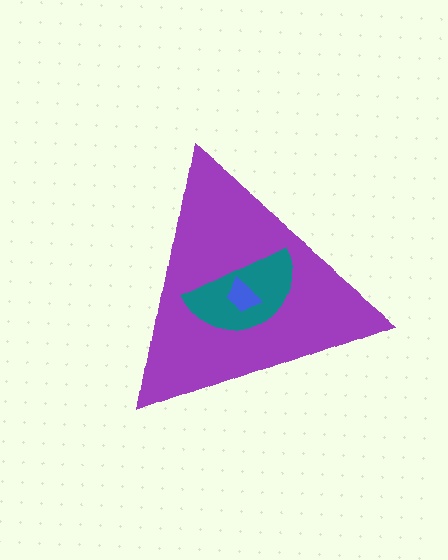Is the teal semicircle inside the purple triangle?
Yes.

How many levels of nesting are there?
3.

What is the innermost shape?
The blue trapezoid.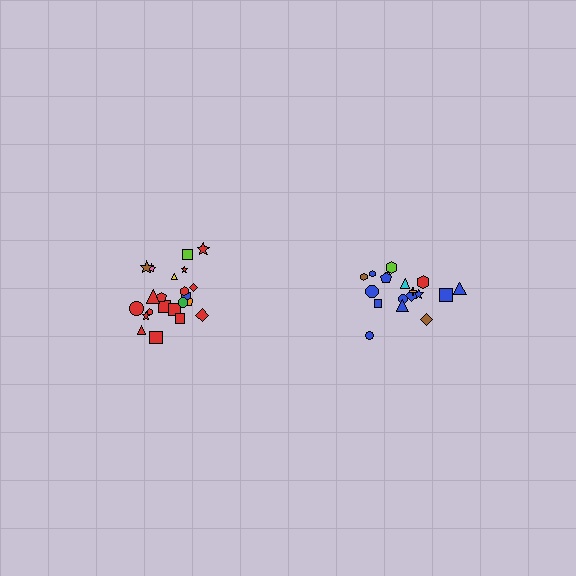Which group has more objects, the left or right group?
The left group.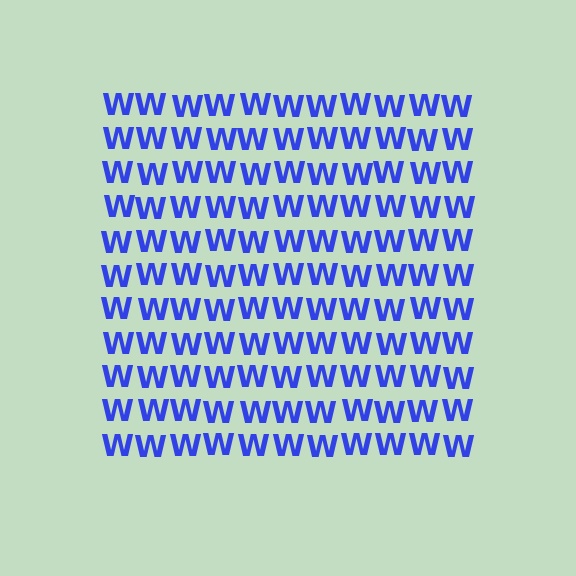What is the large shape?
The large shape is a square.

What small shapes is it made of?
It is made of small letter W's.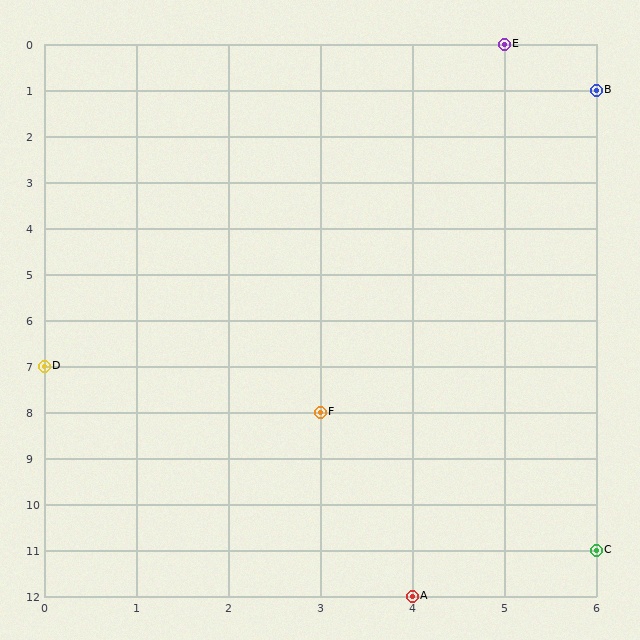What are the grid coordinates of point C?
Point C is at grid coordinates (6, 11).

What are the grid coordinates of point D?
Point D is at grid coordinates (0, 7).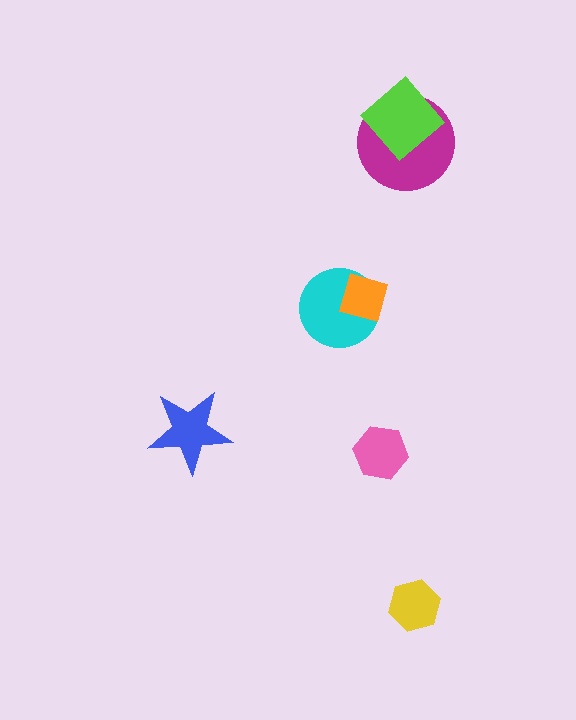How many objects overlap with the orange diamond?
1 object overlaps with the orange diamond.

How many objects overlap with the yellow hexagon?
0 objects overlap with the yellow hexagon.